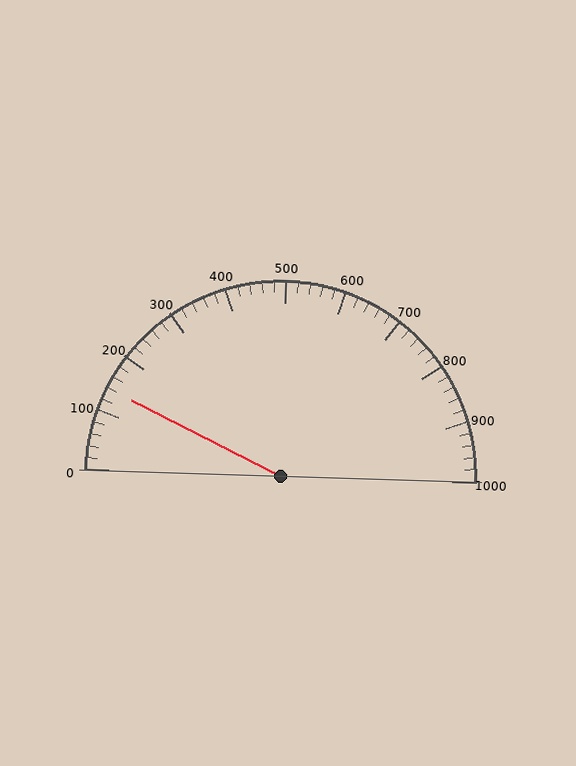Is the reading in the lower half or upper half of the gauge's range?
The reading is in the lower half of the range (0 to 1000).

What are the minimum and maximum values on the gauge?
The gauge ranges from 0 to 1000.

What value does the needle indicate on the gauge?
The needle indicates approximately 140.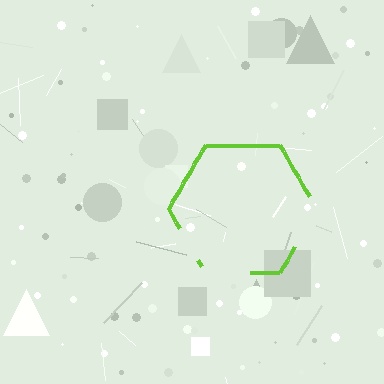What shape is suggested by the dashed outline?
The dashed outline suggests a hexagon.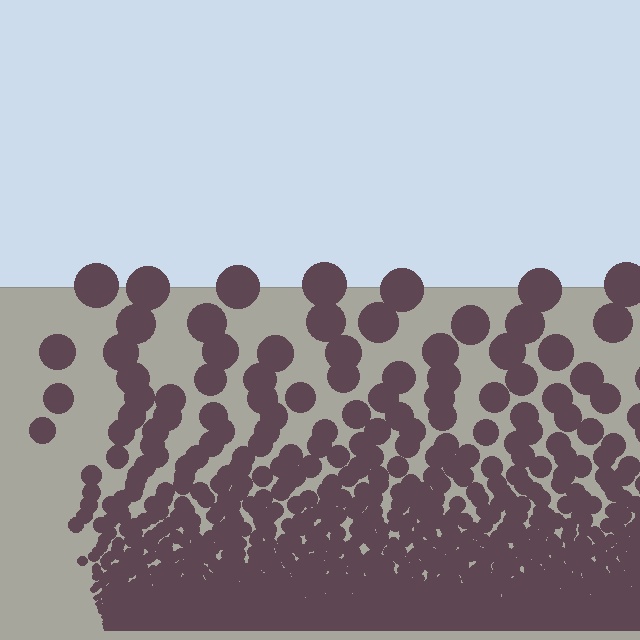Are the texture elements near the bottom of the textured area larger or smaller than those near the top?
Smaller. The gradient is inverted — elements near the bottom are smaller and denser.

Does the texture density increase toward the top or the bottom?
Density increases toward the bottom.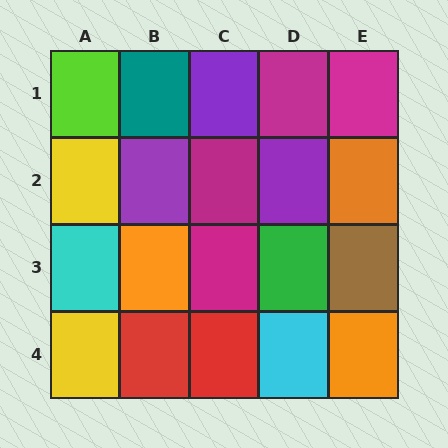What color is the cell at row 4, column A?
Yellow.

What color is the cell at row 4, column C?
Red.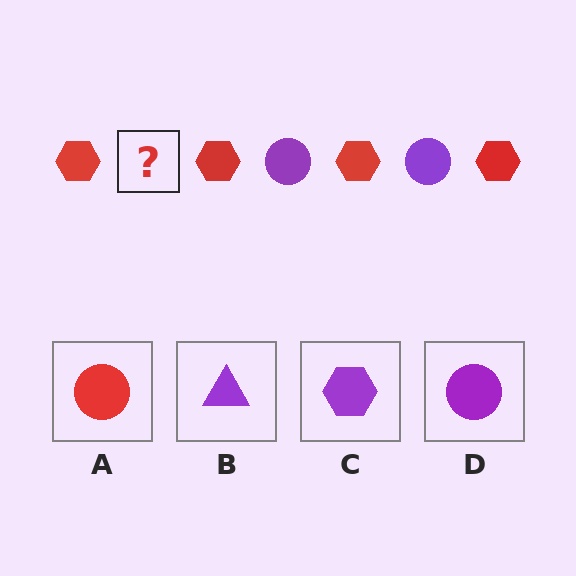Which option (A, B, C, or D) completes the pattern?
D.